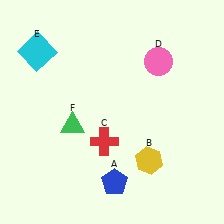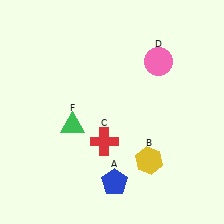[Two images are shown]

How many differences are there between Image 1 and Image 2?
There is 1 difference between the two images.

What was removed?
The cyan square (E) was removed in Image 2.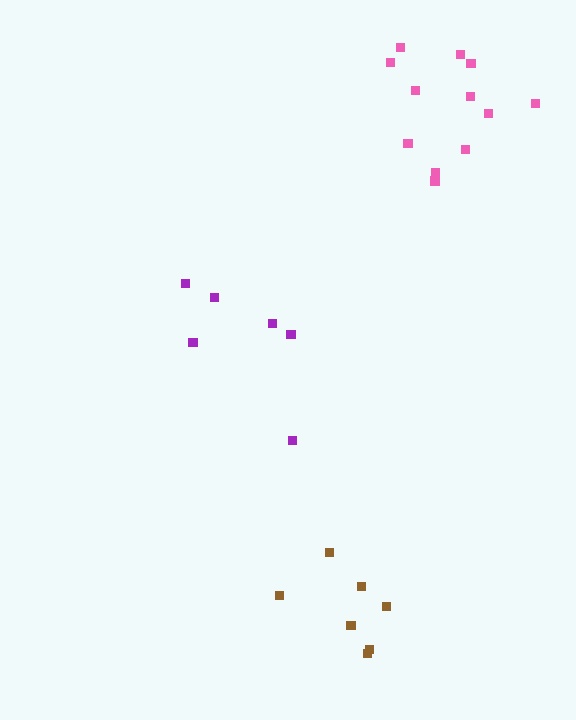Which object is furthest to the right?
The pink cluster is rightmost.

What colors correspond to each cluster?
The clusters are colored: pink, purple, brown.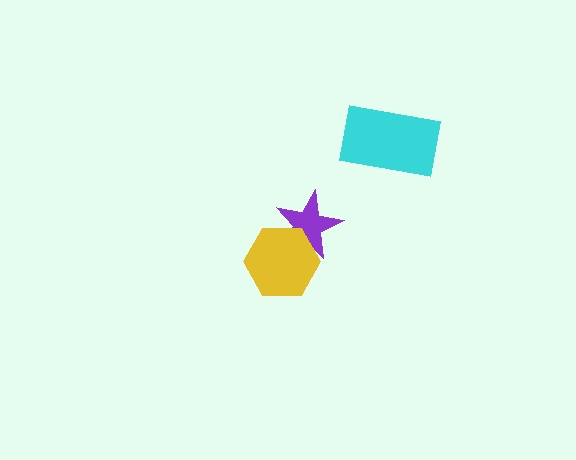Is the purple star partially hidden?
Yes, it is partially covered by another shape.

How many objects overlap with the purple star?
1 object overlaps with the purple star.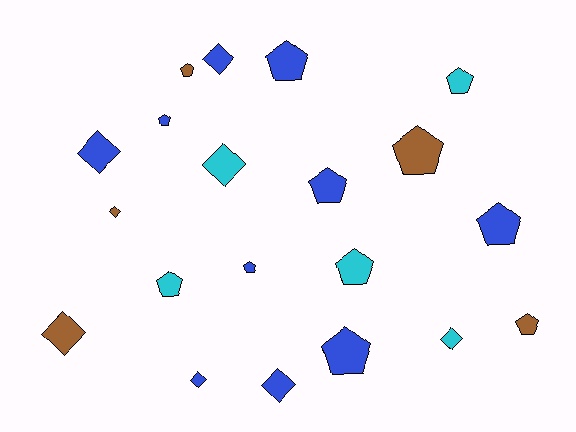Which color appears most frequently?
Blue, with 10 objects.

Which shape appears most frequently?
Pentagon, with 12 objects.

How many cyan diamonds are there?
There are 2 cyan diamonds.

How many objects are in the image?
There are 20 objects.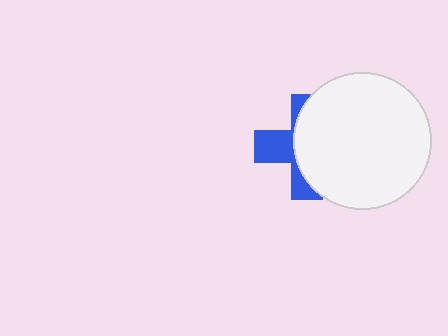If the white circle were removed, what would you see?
You would see the complete blue cross.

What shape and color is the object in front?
The object in front is a white circle.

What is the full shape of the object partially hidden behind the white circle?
The partially hidden object is a blue cross.